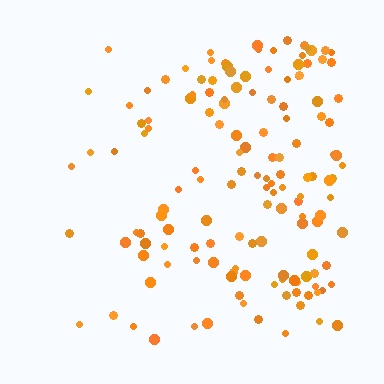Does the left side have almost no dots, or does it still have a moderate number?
Still a moderate number, just noticeably fewer than the right.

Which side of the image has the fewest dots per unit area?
The left.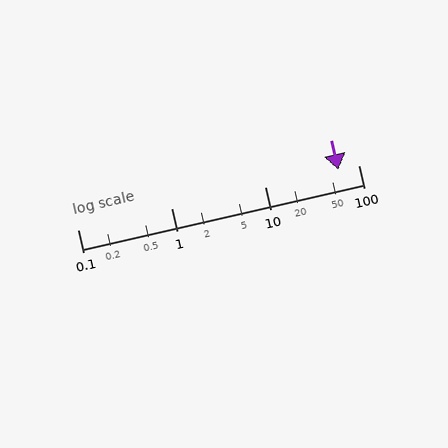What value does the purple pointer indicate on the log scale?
The pointer indicates approximately 61.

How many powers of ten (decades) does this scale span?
The scale spans 3 decades, from 0.1 to 100.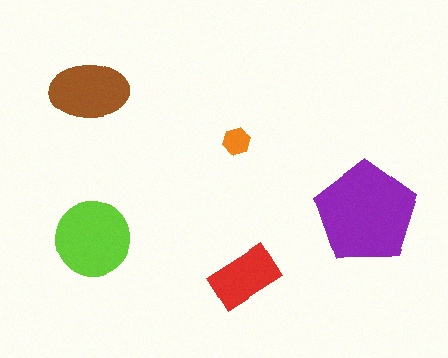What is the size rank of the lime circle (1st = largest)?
2nd.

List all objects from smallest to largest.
The orange hexagon, the red rectangle, the brown ellipse, the lime circle, the purple pentagon.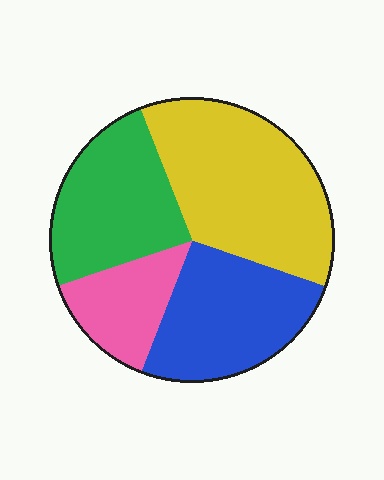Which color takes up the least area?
Pink, at roughly 15%.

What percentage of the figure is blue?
Blue covers about 25% of the figure.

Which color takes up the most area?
Yellow, at roughly 35%.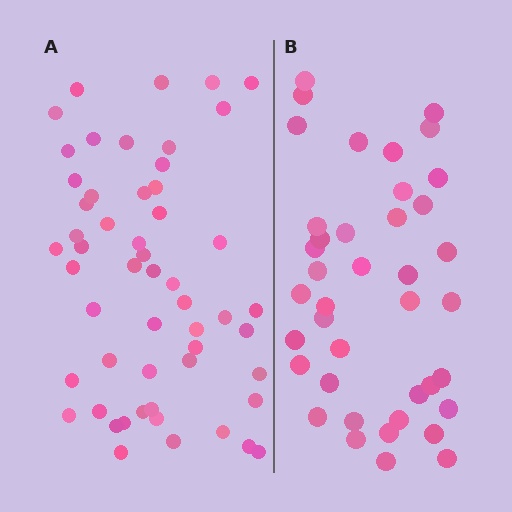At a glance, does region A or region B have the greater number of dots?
Region A (the left region) has more dots.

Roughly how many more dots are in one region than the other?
Region A has approximately 15 more dots than region B.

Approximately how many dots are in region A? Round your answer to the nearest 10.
About 50 dots. (The exact count is 54, which rounds to 50.)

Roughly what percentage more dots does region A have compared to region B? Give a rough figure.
About 35% more.